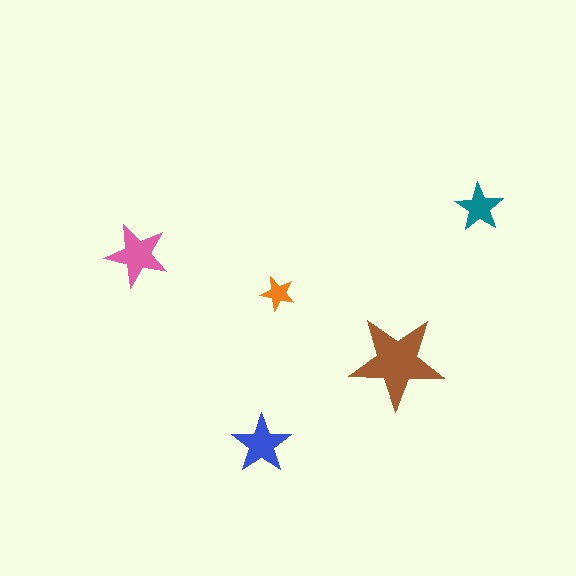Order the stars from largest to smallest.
the brown one, the pink one, the blue one, the teal one, the orange one.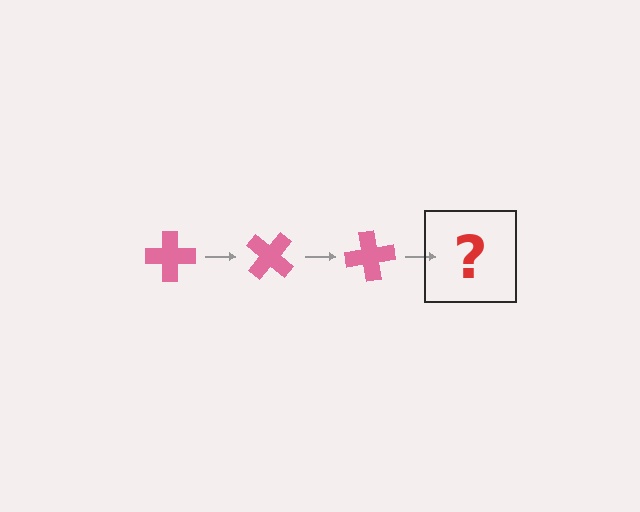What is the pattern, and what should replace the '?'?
The pattern is that the cross rotates 40 degrees each step. The '?' should be a pink cross rotated 120 degrees.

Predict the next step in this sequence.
The next step is a pink cross rotated 120 degrees.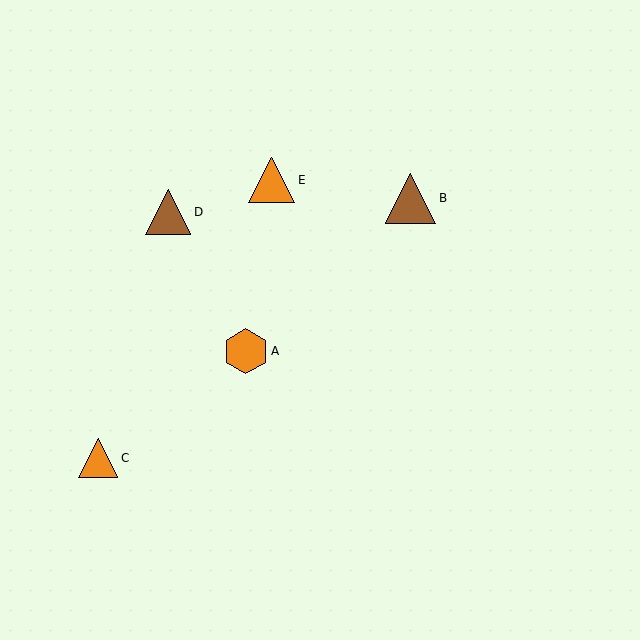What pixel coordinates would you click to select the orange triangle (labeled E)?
Click at (272, 180) to select the orange triangle E.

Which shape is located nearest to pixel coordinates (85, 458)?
The orange triangle (labeled C) at (98, 458) is nearest to that location.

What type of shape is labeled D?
Shape D is a brown triangle.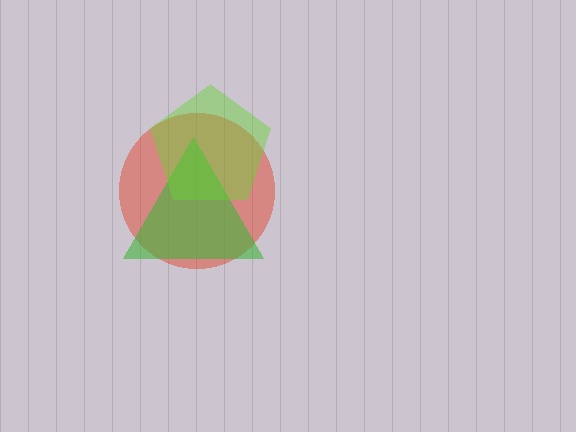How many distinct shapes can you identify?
There are 3 distinct shapes: a red circle, a green triangle, a lime pentagon.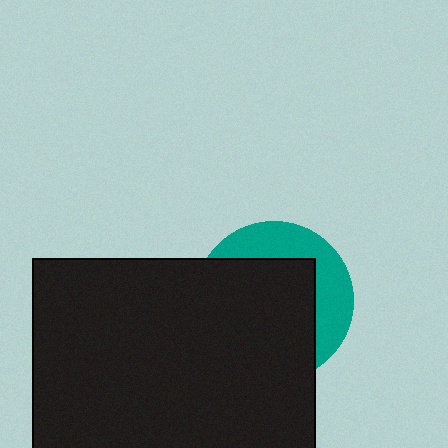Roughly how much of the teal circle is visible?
A small part of it is visible (roughly 34%).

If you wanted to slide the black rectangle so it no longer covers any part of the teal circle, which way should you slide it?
Slide it toward the lower-left — that is the most direct way to separate the two shapes.